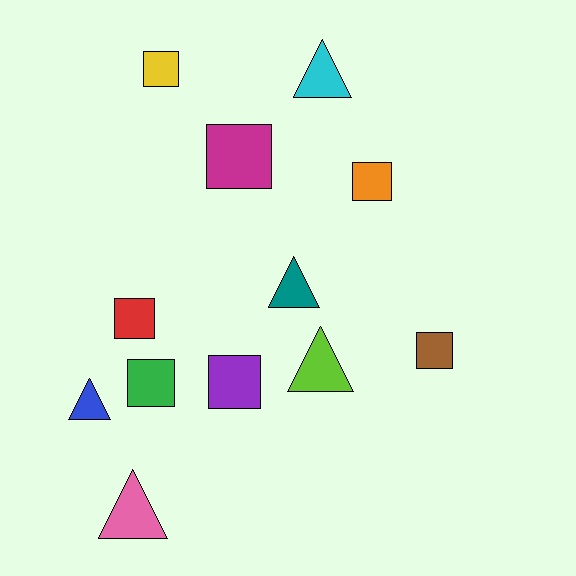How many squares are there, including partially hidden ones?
There are 7 squares.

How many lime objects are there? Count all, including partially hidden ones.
There is 1 lime object.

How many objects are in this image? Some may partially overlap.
There are 12 objects.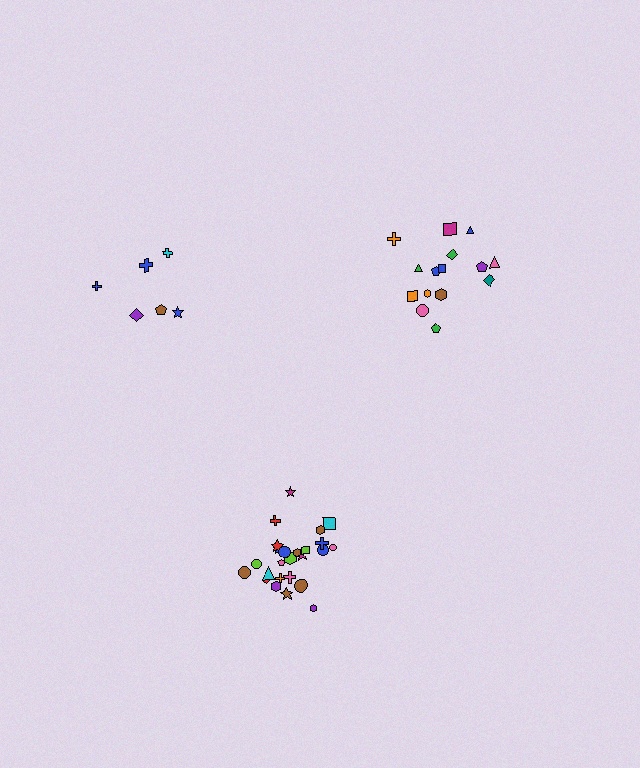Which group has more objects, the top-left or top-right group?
The top-right group.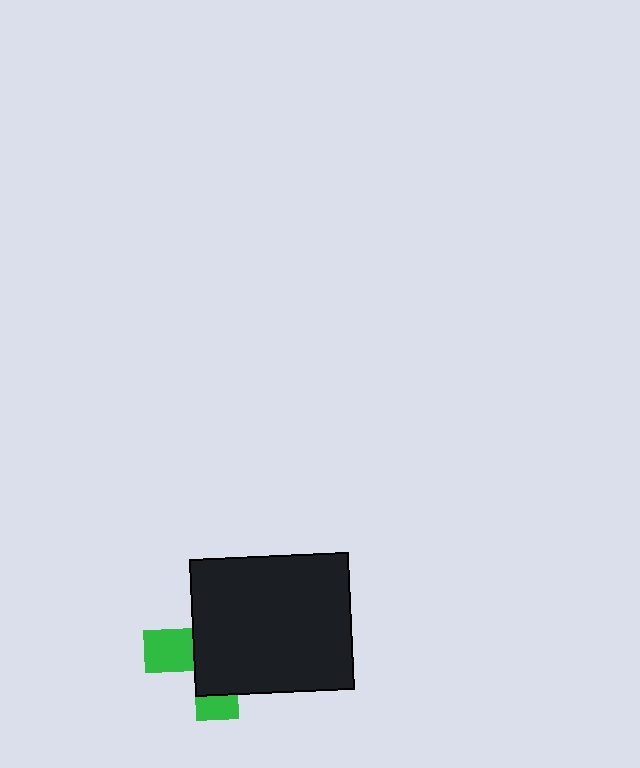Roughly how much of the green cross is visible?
A small part of it is visible (roughly 31%).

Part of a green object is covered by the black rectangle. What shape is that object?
It is a cross.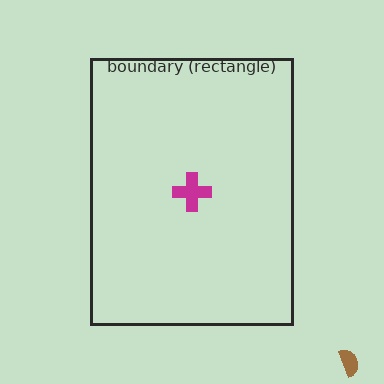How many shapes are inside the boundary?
1 inside, 1 outside.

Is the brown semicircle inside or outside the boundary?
Outside.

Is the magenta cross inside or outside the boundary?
Inside.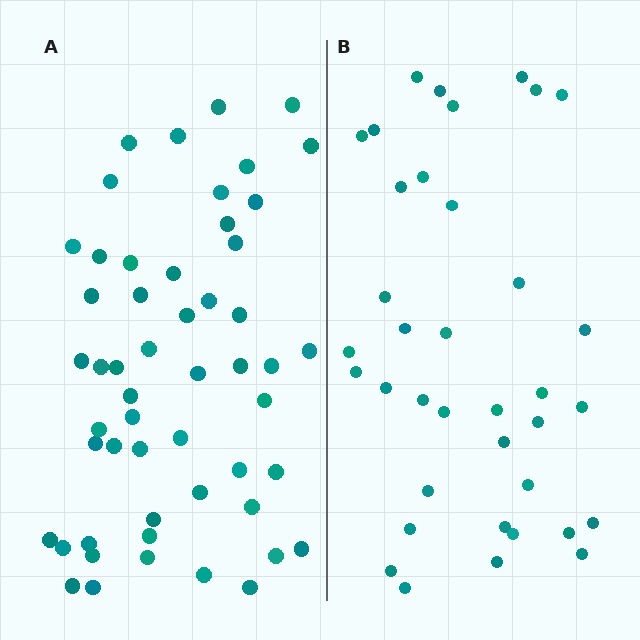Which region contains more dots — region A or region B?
Region A (the left region) has more dots.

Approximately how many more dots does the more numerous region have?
Region A has approximately 15 more dots than region B.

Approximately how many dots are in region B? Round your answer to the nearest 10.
About 40 dots. (The exact count is 37, which rounds to 40.)